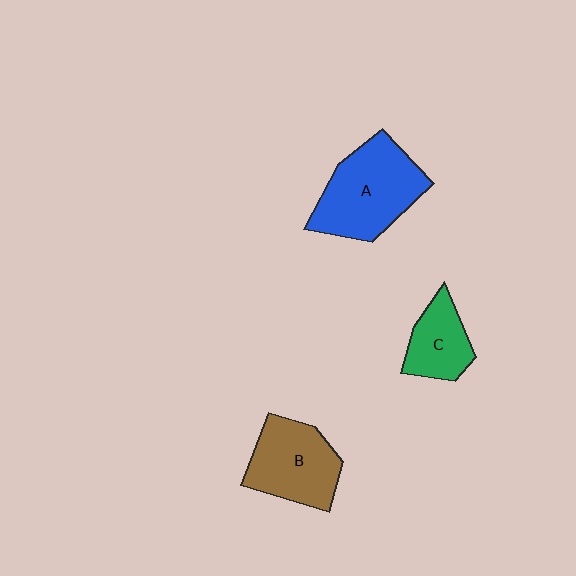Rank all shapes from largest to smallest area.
From largest to smallest: A (blue), B (brown), C (green).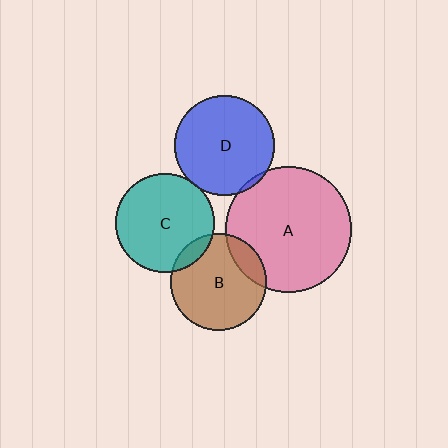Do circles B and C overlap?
Yes.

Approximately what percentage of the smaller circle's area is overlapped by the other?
Approximately 10%.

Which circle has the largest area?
Circle A (pink).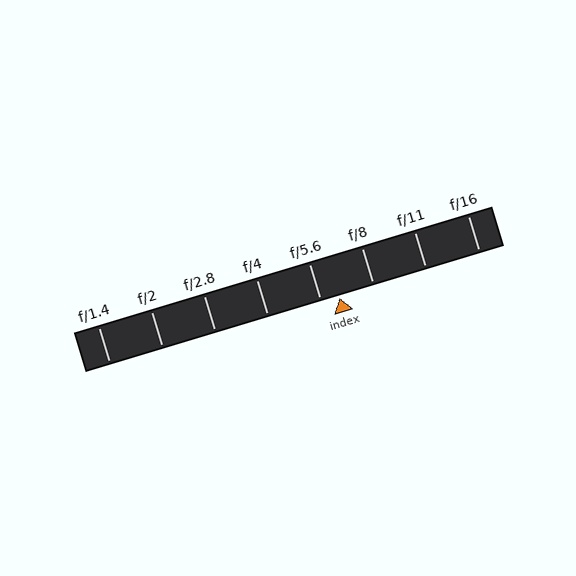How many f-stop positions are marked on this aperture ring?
There are 8 f-stop positions marked.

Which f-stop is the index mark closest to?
The index mark is closest to f/5.6.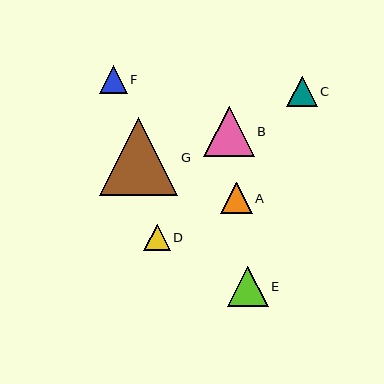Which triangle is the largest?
Triangle G is the largest with a size of approximately 78 pixels.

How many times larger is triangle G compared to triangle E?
Triangle G is approximately 1.9 times the size of triangle E.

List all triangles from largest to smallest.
From largest to smallest: G, B, E, A, C, F, D.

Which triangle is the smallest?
Triangle D is the smallest with a size of approximately 26 pixels.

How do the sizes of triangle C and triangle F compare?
Triangle C and triangle F are approximately the same size.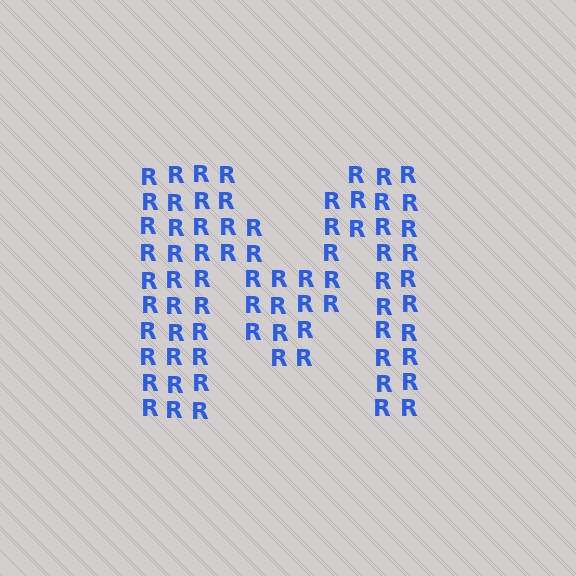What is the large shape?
The large shape is the letter M.